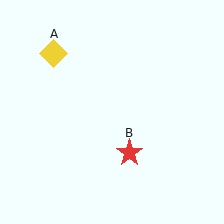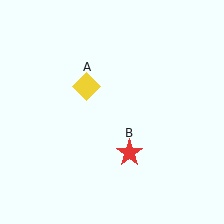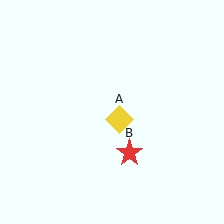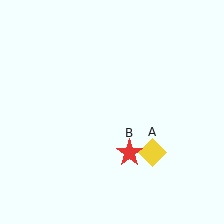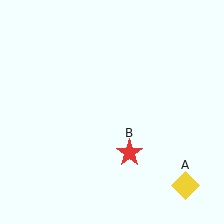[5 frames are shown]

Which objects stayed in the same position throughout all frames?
Red star (object B) remained stationary.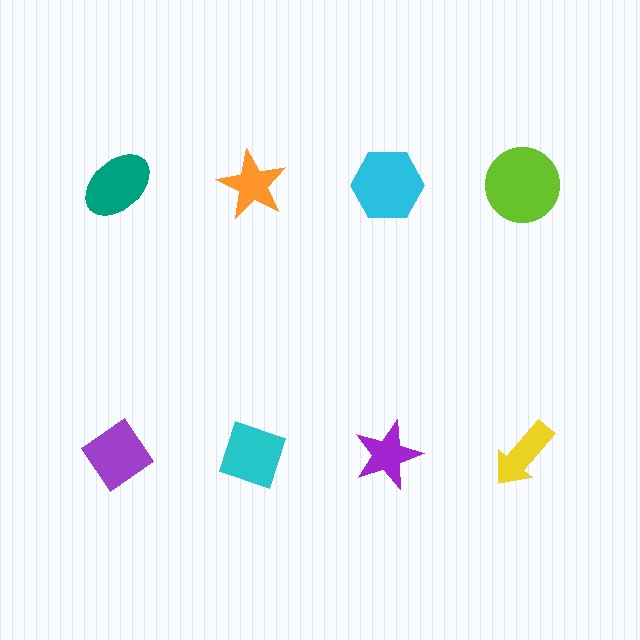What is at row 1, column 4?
A lime circle.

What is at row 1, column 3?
A cyan hexagon.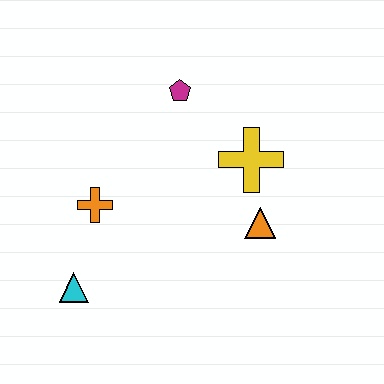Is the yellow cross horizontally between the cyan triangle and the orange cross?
No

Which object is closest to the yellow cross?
The orange triangle is closest to the yellow cross.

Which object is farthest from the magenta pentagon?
The cyan triangle is farthest from the magenta pentagon.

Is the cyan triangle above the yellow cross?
No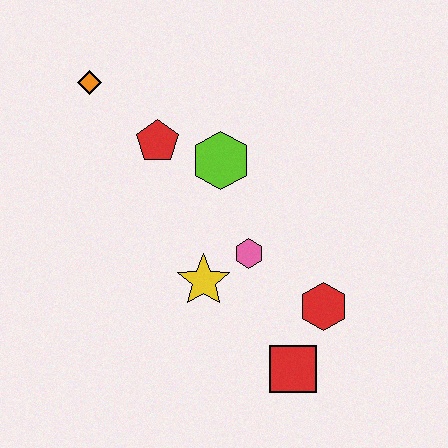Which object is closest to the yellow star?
The pink hexagon is closest to the yellow star.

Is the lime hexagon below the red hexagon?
No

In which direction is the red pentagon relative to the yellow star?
The red pentagon is above the yellow star.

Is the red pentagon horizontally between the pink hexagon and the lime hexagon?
No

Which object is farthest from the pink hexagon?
The orange diamond is farthest from the pink hexagon.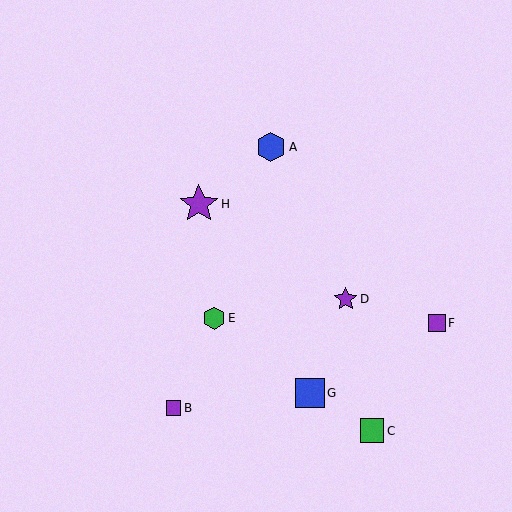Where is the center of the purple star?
The center of the purple star is at (346, 299).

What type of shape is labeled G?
Shape G is a blue square.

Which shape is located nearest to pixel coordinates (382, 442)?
The green square (labeled C) at (372, 431) is nearest to that location.